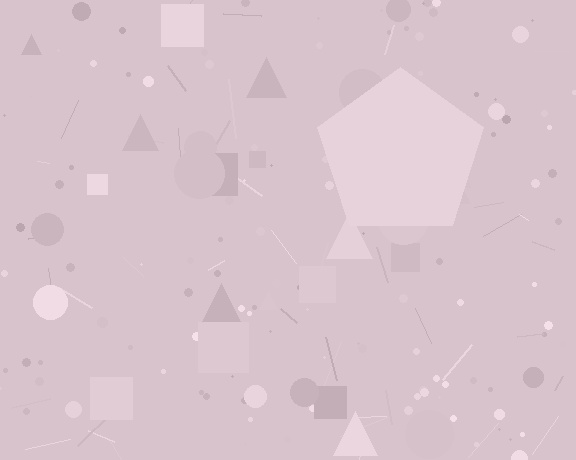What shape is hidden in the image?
A pentagon is hidden in the image.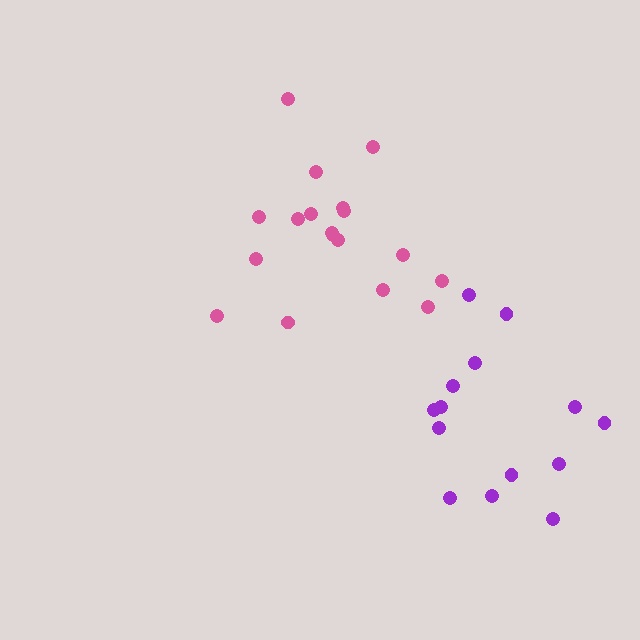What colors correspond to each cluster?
The clusters are colored: pink, purple.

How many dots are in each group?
Group 1: 18 dots, Group 2: 14 dots (32 total).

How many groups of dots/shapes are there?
There are 2 groups.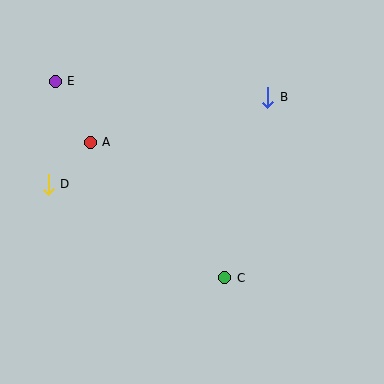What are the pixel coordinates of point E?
Point E is at (55, 81).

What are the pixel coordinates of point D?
Point D is at (48, 184).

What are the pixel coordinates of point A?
Point A is at (90, 142).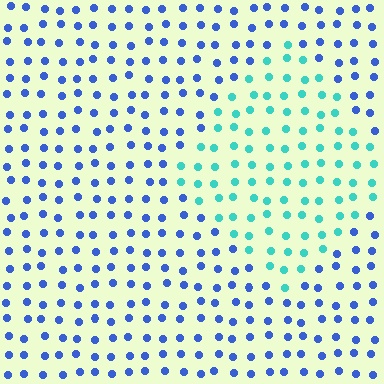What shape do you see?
I see a diamond.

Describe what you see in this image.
The image is filled with small blue elements in a uniform arrangement. A diamond-shaped region is visible where the elements are tinted to a slightly different hue, forming a subtle color boundary.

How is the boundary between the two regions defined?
The boundary is defined purely by a slight shift in hue (about 52 degrees). Spacing, size, and orientation are identical on both sides.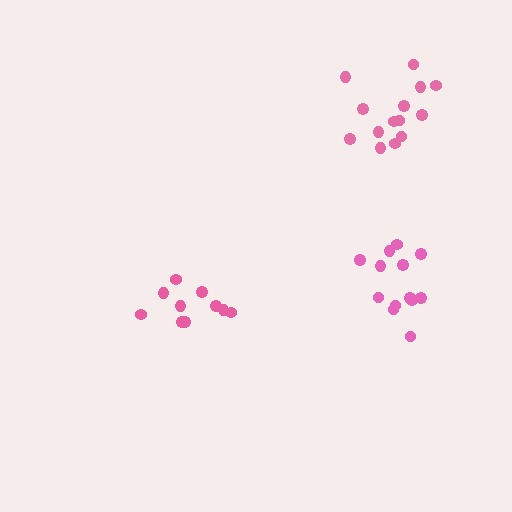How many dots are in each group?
Group 1: 10 dots, Group 2: 13 dots, Group 3: 14 dots (37 total).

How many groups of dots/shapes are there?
There are 3 groups.